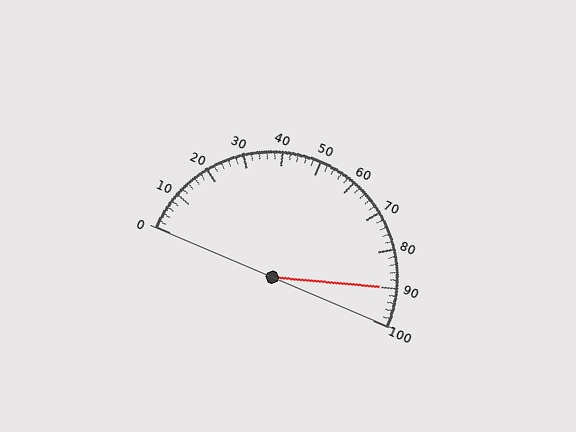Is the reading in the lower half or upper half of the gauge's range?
The reading is in the upper half of the range (0 to 100).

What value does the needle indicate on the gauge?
The needle indicates approximately 90.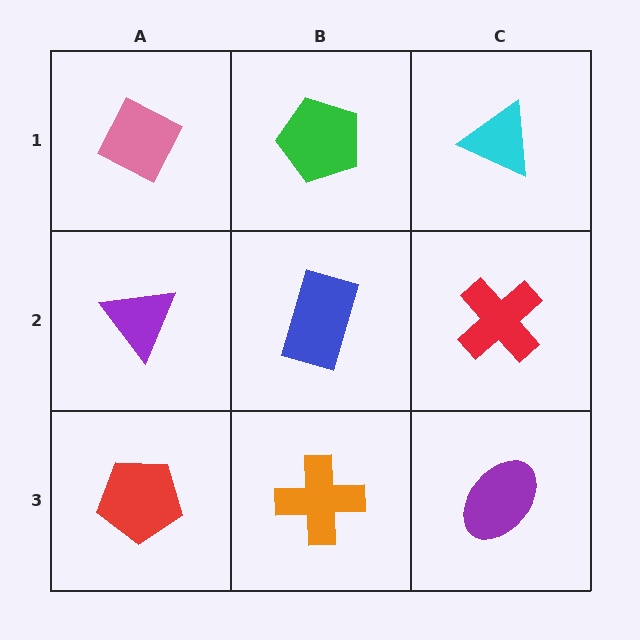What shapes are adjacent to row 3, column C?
A red cross (row 2, column C), an orange cross (row 3, column B).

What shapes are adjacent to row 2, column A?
A pink diamond (row 1, column A), a red pentagon (row 3, column A), a blue rectangle (row 2, column B).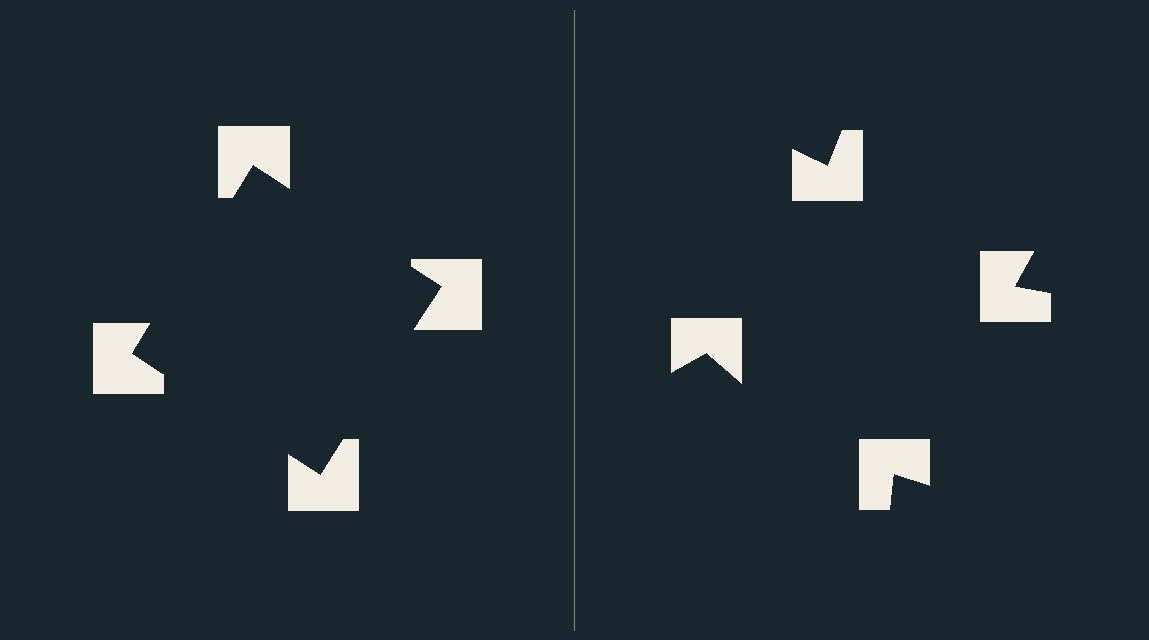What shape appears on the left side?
An illusory square.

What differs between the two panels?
The notched squares are positioned identically on both sides; only the wedge orientations differ. On the left they align to a square; on the right they are misaligned.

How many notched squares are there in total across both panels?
8 — 4 on each side.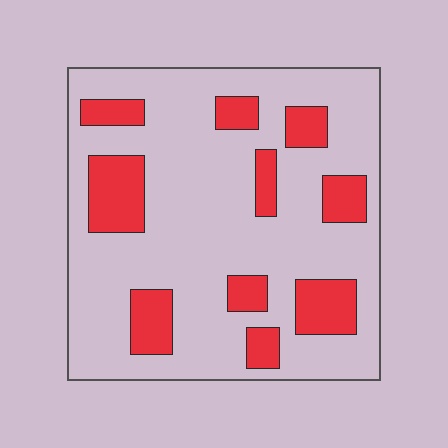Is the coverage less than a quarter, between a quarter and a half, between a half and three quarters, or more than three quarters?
Less than a quarter.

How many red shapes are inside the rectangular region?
10.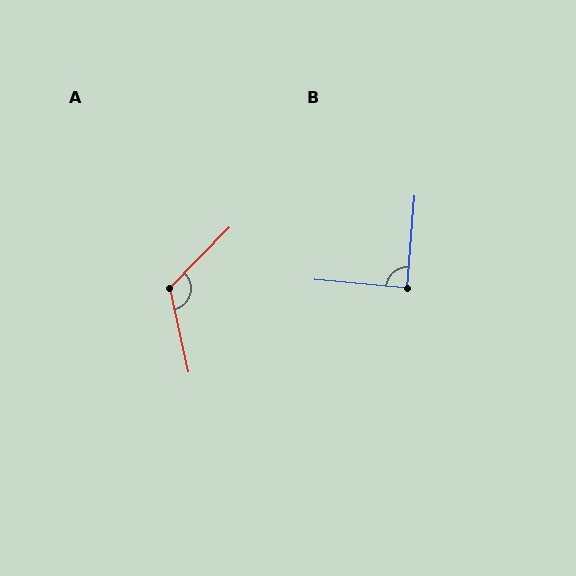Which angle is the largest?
A, at approximately 123 degrees.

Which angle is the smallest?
B, at approximately 90 degrees.